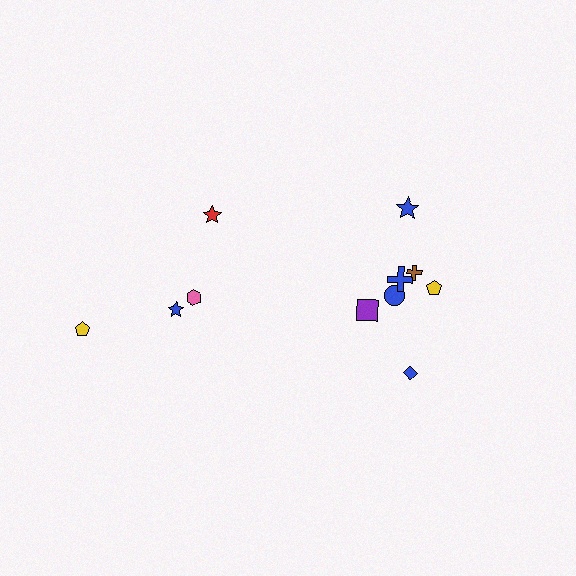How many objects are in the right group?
There are 7 objects.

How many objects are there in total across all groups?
There are 11 objects.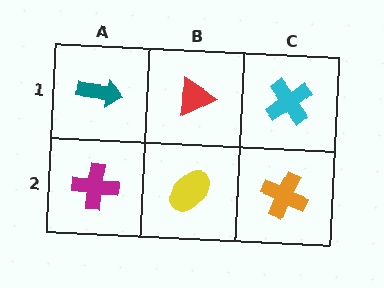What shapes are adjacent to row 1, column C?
An orange cross (row 2, column C), a red triangle (row 1, column B).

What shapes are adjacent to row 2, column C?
A cyan cross (row 1, column C), a yellow ellipse (row 2, column B).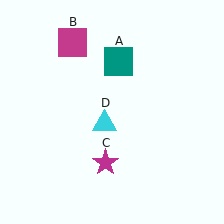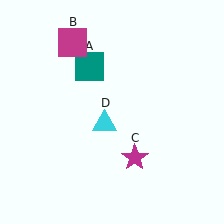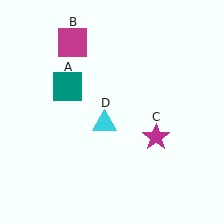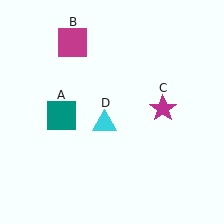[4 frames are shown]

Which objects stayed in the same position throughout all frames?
Magenta square (object B) and cyan triangle (object D) remained stationary.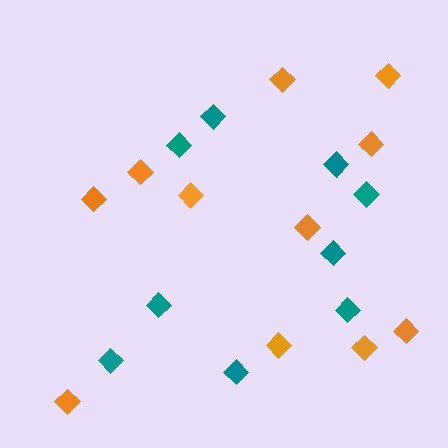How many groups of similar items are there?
There are 2 groups: one group of orange diamonds (11) and one group of teal diamonds (9).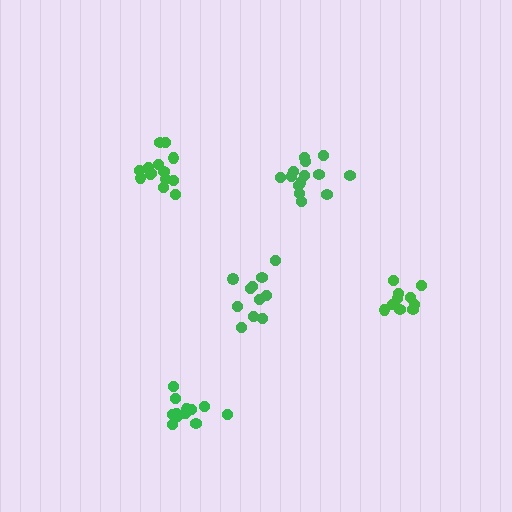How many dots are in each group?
Group 1: 11 dots, Group 2: 14 dots, Group 3: 15 dots, Group 4: 12 dots, Group 5: 11 dots (63 total).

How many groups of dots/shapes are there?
There are 5 groups.